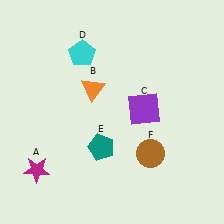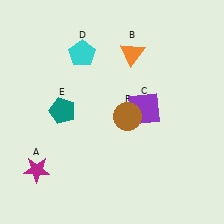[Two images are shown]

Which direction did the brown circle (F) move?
The brown circle (F) moved up.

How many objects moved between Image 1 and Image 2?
3 objects moved between the two images.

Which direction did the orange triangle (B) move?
The orange triangle (B) moved right.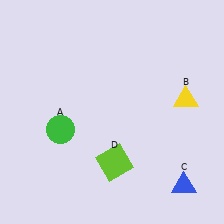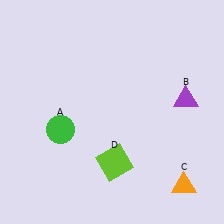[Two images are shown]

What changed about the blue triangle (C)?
In Image 1, C is blue. In Image 2, it changed to orange.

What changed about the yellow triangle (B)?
In Image 1, B is yellow. In Image 2, it changed to purple.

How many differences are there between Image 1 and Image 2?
There are 2 differences between the two images.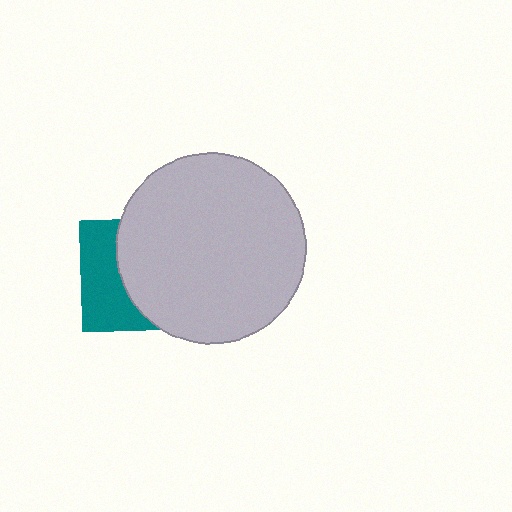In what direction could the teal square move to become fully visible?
The teal square could move left. That would shift it out from behind the light gray circle entirely.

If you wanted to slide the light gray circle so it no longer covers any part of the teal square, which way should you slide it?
Slide it right — that is the most direct way to separate the two shapes.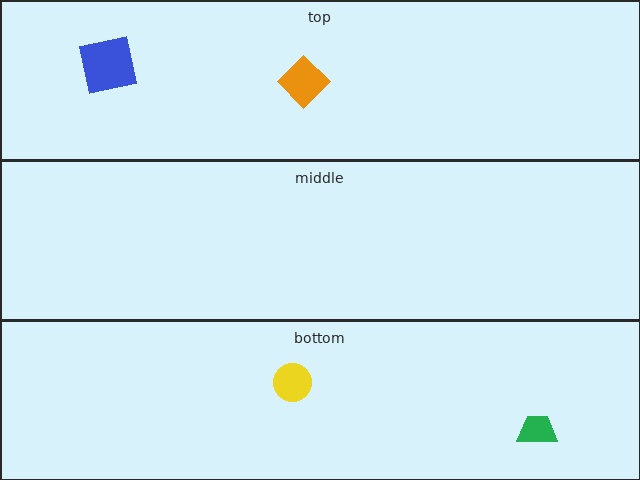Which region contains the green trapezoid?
The bottom region.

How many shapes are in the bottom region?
2.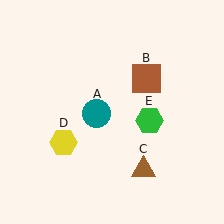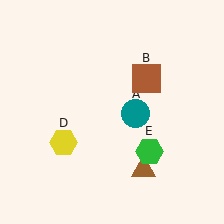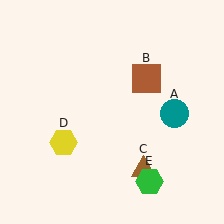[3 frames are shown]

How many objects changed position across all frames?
2 objects changed position: teal circle (object A), green hexagon (object E).